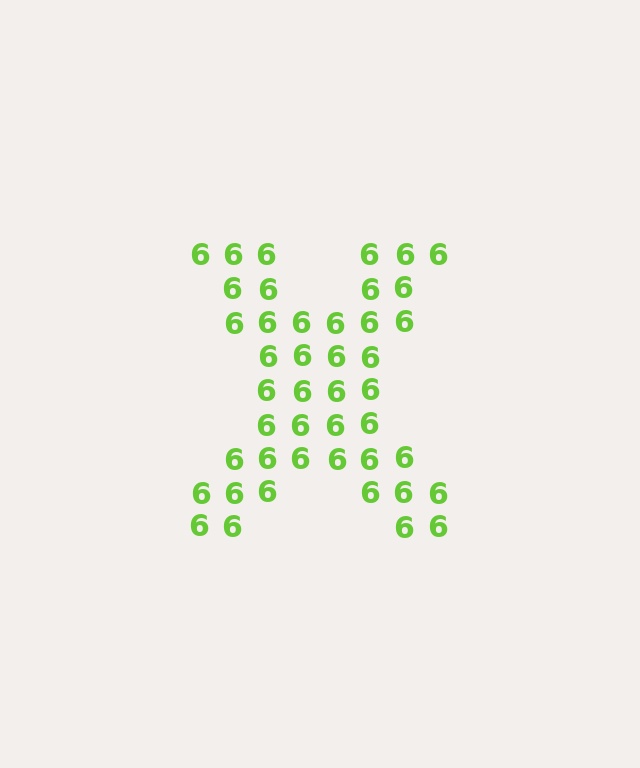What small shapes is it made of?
It is made of small digit 6's.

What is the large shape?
The large shape is the letter X.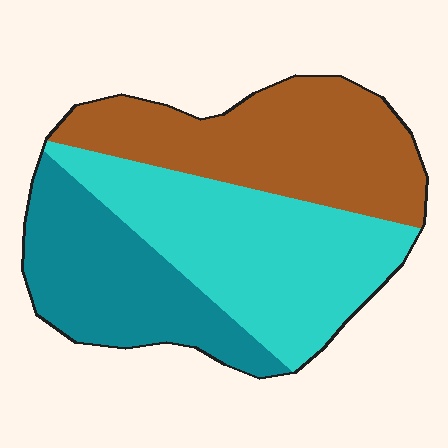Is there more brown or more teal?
Brown.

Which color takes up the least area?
Teal, at roughly 25%.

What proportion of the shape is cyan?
Cyan covers around 40% of the shape.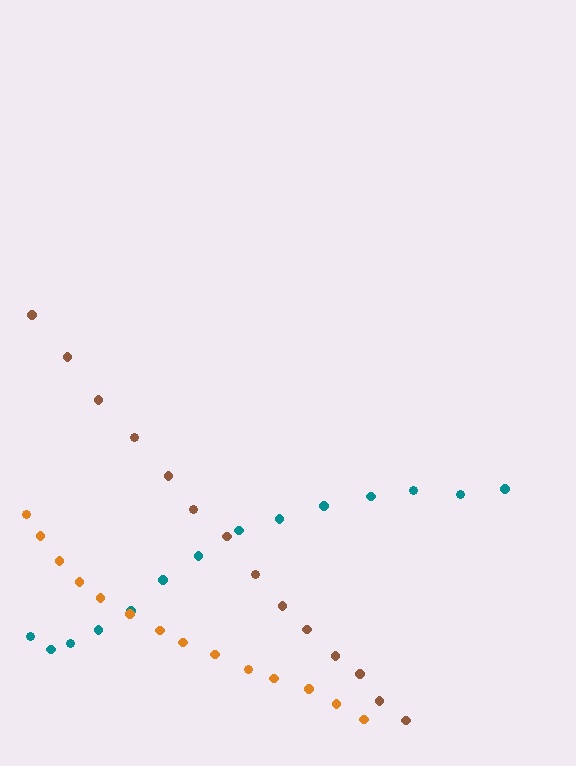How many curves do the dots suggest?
There are 3 distinct paths.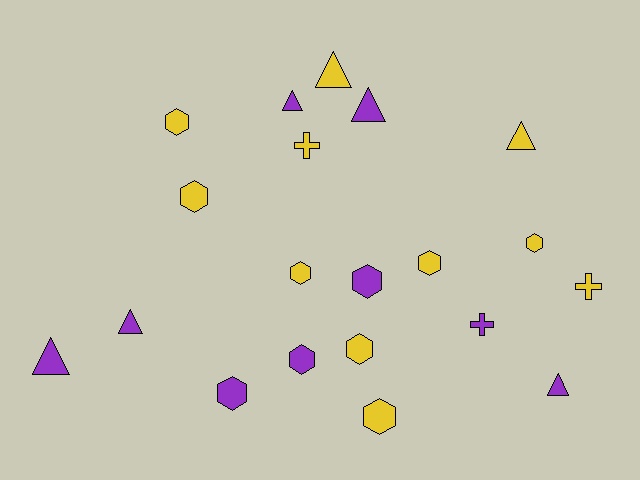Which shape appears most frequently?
Hexagon, with 10 objects.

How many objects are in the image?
There are 20 objects.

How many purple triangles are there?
There are 5 purple triangles.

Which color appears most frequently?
Yellow, with 11 objects.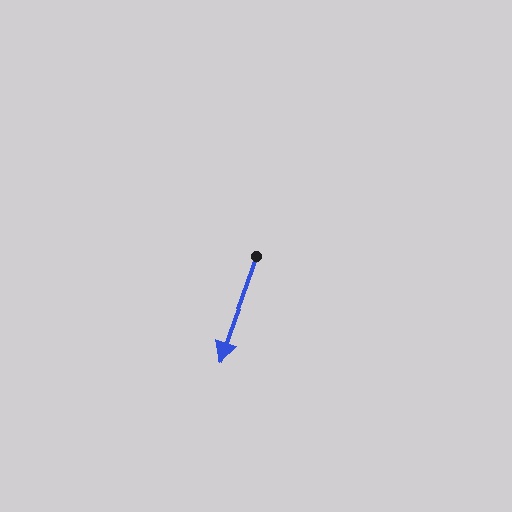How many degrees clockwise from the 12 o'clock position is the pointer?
Approximately 200 degrees.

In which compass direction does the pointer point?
South.